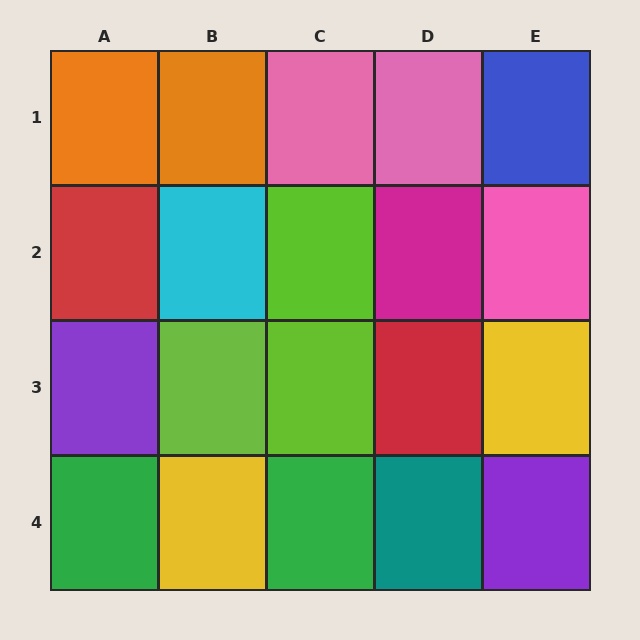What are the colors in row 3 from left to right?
Purple, lime, lime, red, yellow.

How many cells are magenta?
1 cell is magenta.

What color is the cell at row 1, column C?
Pink.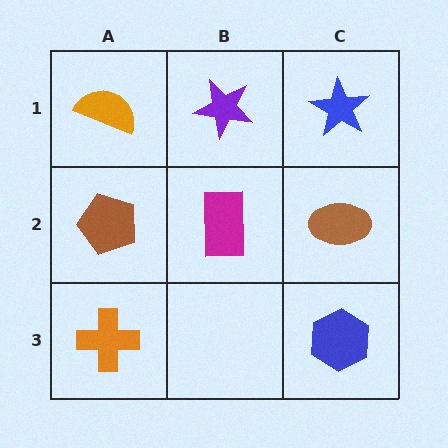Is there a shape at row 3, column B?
No, that cell is empty.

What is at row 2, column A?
A brown pentagon.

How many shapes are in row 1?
3 shapes.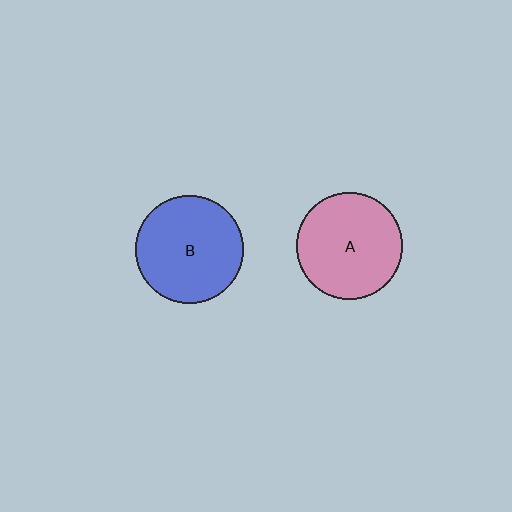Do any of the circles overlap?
No, none of the circles overlap.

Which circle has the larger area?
Circle B (blue).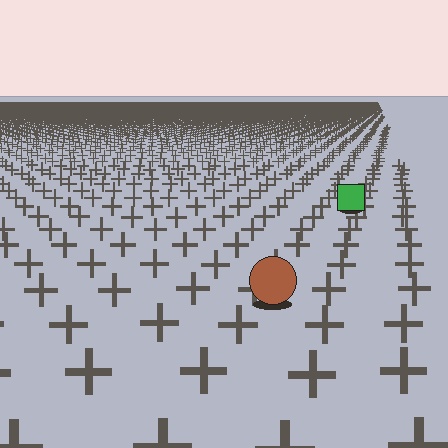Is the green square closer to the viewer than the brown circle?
No. The brown circle is closer — you can tell from the texture gradient: the ground texture is coarser near it.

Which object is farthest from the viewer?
The green square is farthest from the viewer. It appears smaller and the ground texture around it is denser.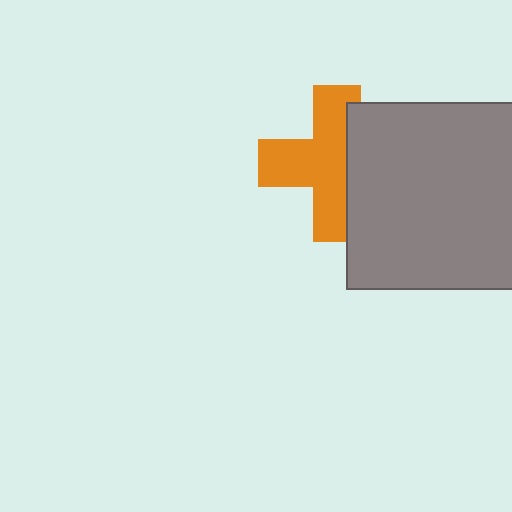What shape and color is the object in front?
The object in front is a gray rectangle.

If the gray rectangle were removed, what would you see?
You would see the complete orange cross.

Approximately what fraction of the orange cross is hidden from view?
Roughly 38% of the orange cross is hidden behind the gray rectangle.